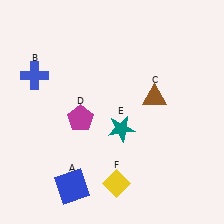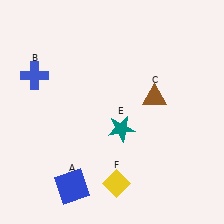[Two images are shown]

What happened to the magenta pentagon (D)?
The magenta pentagon (D) was removed in Image 2. It was in the bottom-left area of Image 1.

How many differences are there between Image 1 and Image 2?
There is 1 difference between the two images.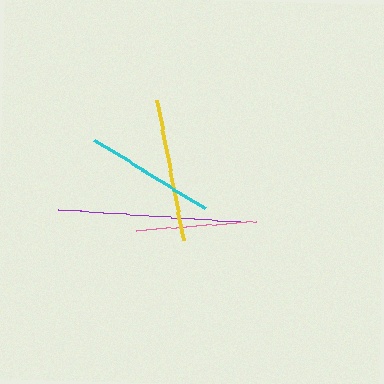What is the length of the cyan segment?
The cyan segment is approximately 130 pixels long.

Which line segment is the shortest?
The pink line is the shortest at approximately 121 pixels.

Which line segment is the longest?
The purple line is the longest at approximately 183 pixels.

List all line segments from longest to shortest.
From longest to shortest: purple, yellow, cyan, pink.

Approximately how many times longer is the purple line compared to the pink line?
The purple line is approximately 1.5 times the length of the pink line.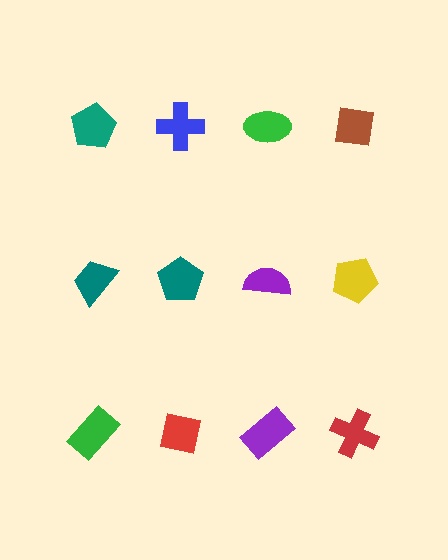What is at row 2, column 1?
A teal trapezoid.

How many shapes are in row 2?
4 shapes.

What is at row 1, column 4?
A brown square.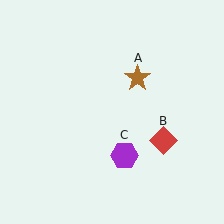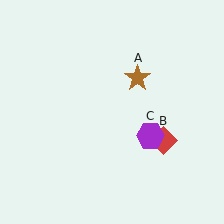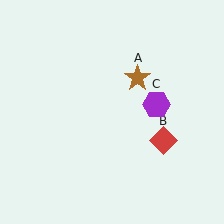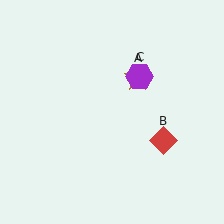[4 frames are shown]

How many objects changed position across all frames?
1 object changed position: purple hexagon (object C).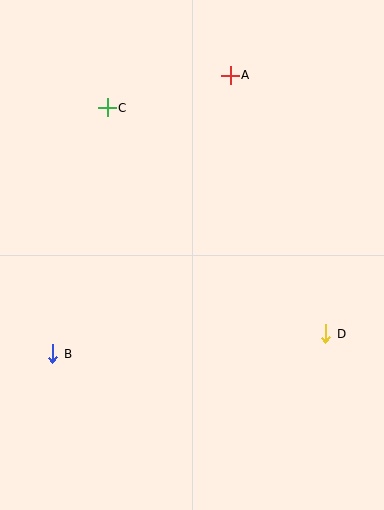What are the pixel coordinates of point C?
Point C is at (107, 108).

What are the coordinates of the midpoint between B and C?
The midpoint between B and C is at (80, 231).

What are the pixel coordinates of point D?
Point D is at (326, 334).